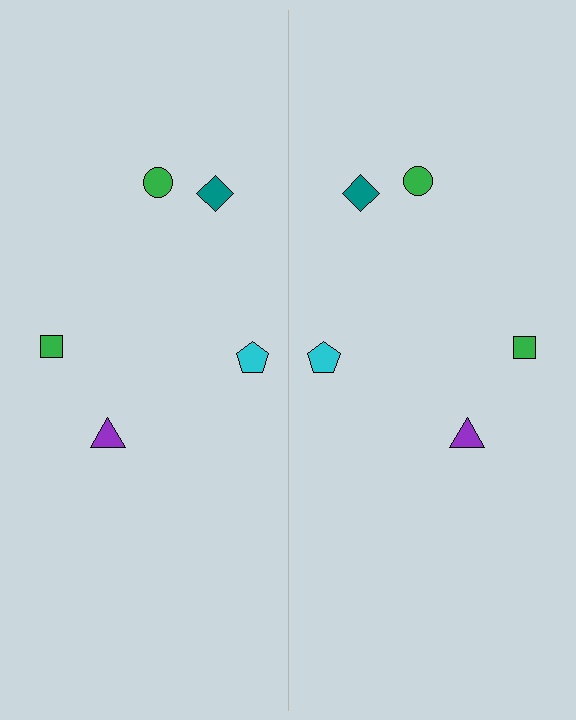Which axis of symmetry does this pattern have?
The pattern has a vertical axis of symmetry running through the center of the image.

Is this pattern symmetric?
Yes, this pattern has bilateral (reflection) symmetry.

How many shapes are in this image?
There are 10 shapes in this image.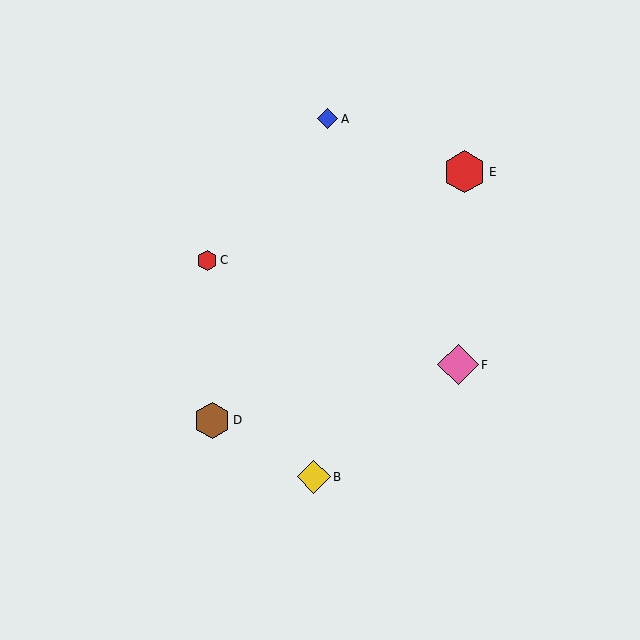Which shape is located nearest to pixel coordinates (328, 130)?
The blue diamond (labeled A) at (328, 119) is nearest to that location.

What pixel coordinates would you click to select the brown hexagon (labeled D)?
Click at (212, 420) to select the brown hexagon D.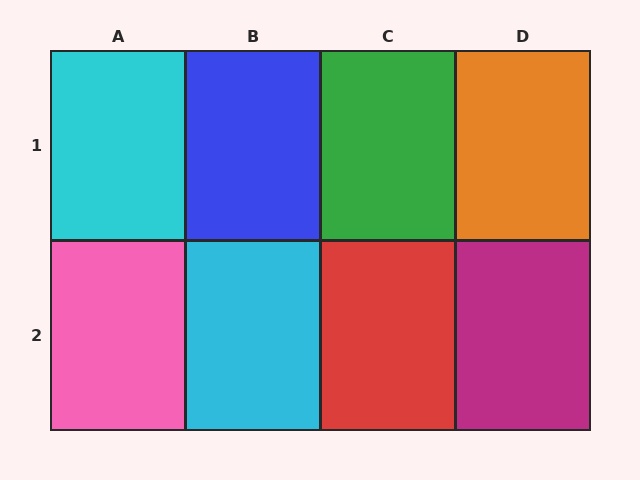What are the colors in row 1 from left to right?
Cyan, blue, green, orange.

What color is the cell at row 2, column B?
Cyan.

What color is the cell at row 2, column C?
Red.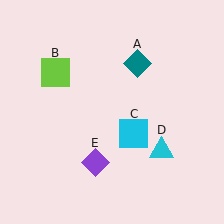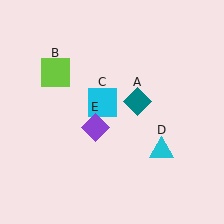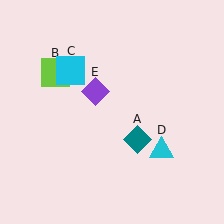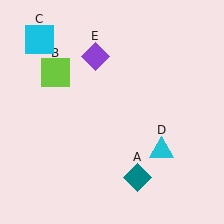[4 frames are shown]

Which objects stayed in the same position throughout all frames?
Lime square (object B) and cyan triangle (object D) remained stationary.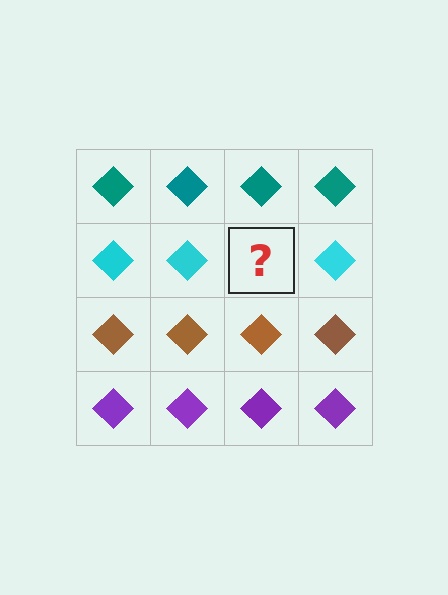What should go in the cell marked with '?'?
The missing cell should contain a cyan diamond.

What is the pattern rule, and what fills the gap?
The rule is that each row has a consistent color. The gap should be filled with a cyan diamond.